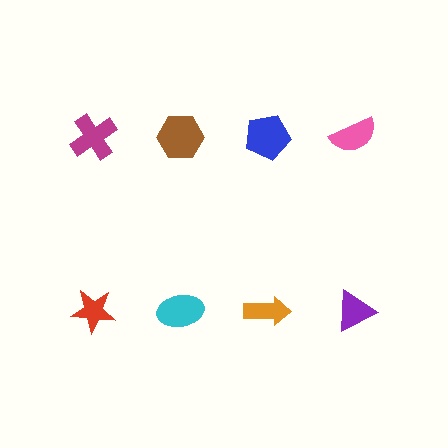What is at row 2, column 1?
A red star.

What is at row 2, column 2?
A cyan ellipse.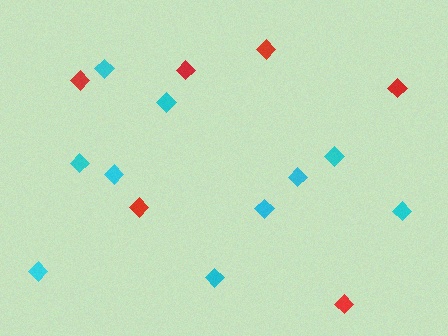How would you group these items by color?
There are 2 groups: one group of red diamonds (6) and one group of cyan diamonds (10).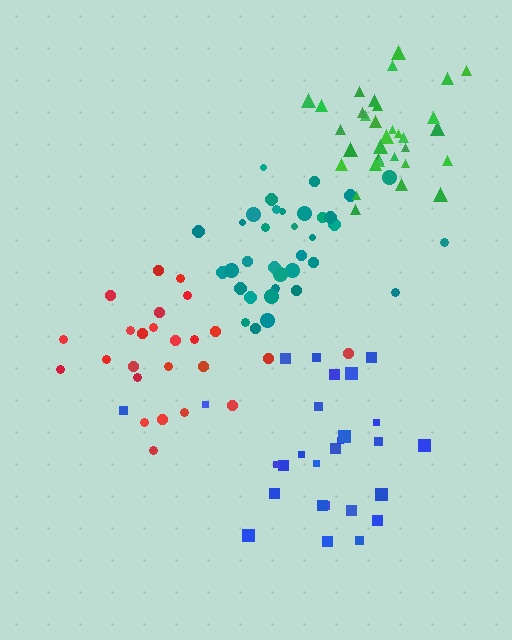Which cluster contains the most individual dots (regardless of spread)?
Teal (35).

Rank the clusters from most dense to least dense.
green, teal, red, blue.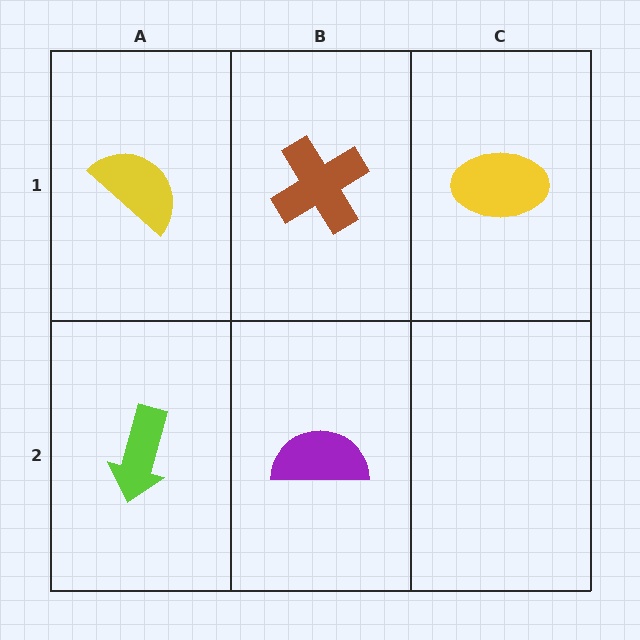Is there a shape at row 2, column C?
No, that cell is empty.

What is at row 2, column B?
A purple semicircle.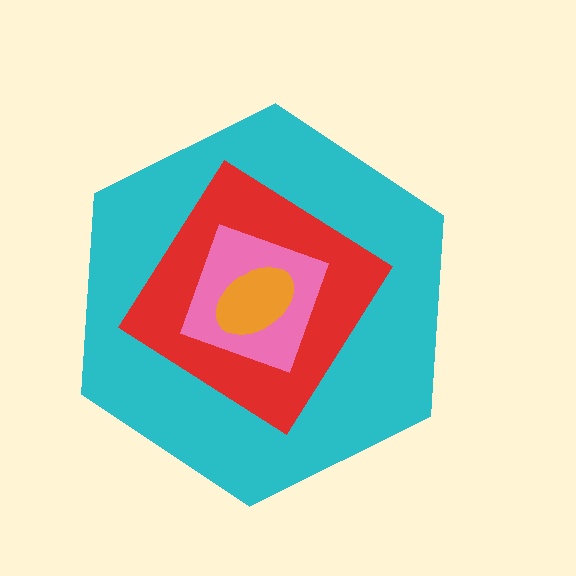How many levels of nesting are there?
4.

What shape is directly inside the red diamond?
The pink square.